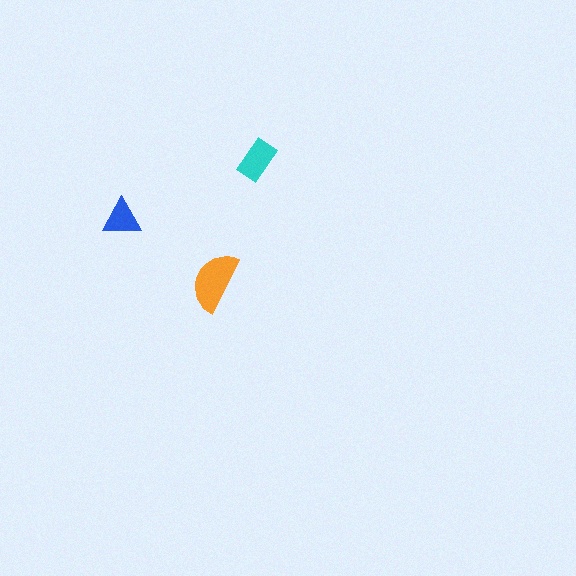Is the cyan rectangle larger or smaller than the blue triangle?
Larger.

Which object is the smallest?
The blue triangle.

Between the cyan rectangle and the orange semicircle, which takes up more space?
The orange semicircle.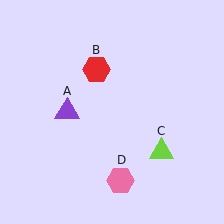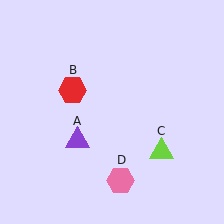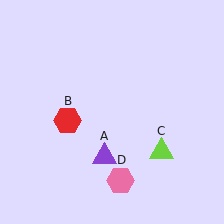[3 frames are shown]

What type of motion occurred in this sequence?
The purple triangle (object A), red hexagon (object B) rotated counterclockwise around the center of the scene.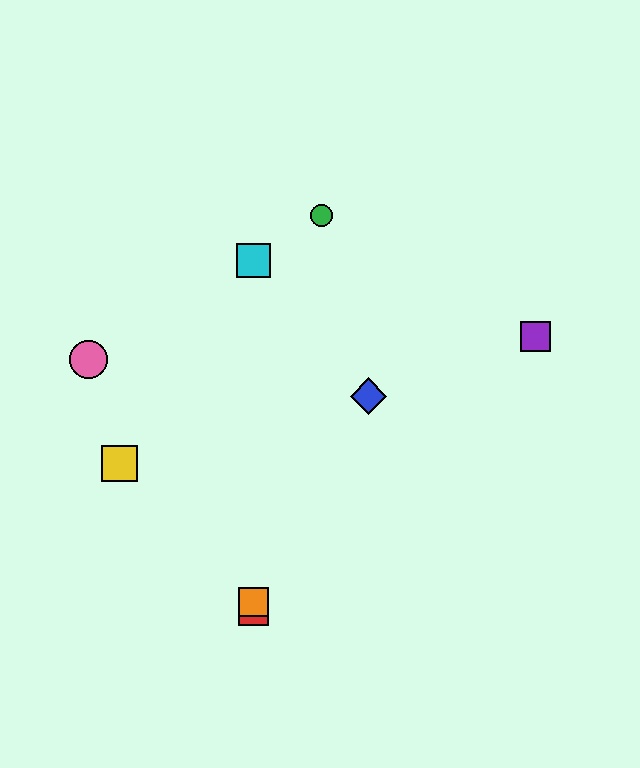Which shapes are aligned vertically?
The red square, the orange square, the cyan square are aligned vertically.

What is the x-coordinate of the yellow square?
The yellow square is at x≈120.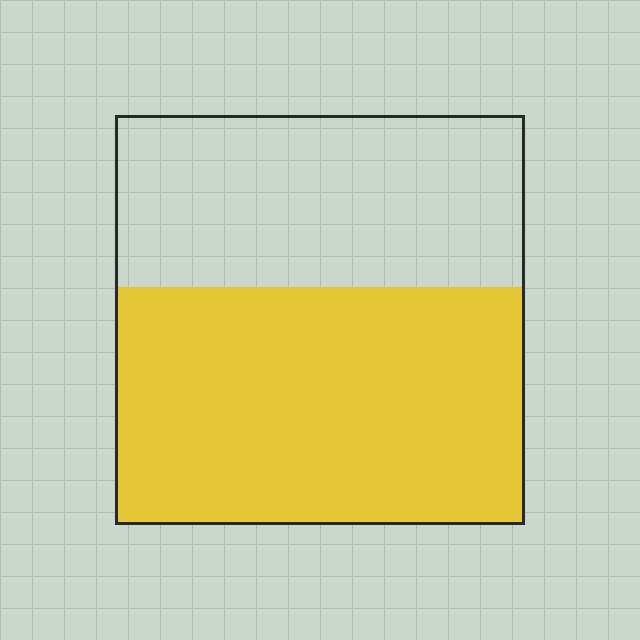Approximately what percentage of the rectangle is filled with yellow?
Approximately 60%.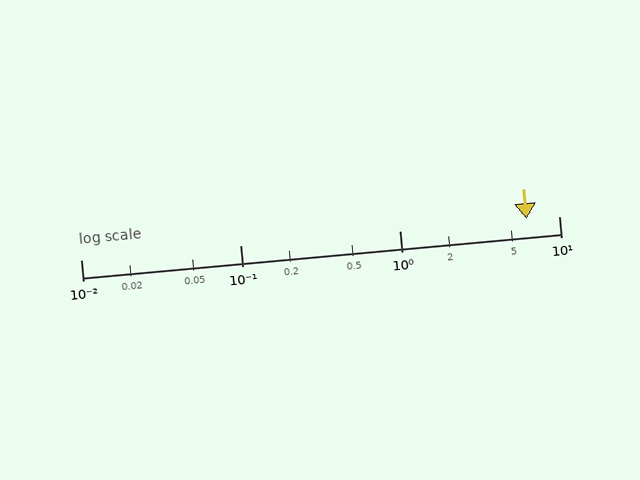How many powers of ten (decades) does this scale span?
The scale spans 3 decades, from 0.01 to 10.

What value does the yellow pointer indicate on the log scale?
The pointer indicates approximately 6.3.